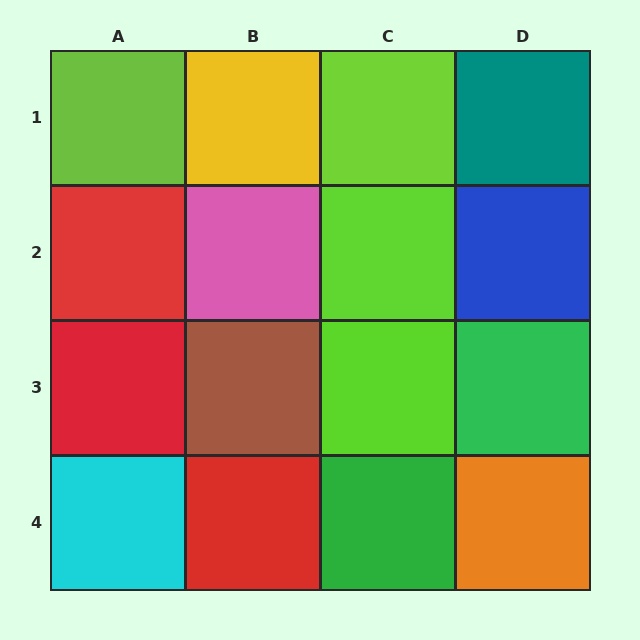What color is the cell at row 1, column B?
Yellow.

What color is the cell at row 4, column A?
Cyan.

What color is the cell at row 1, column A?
Lime.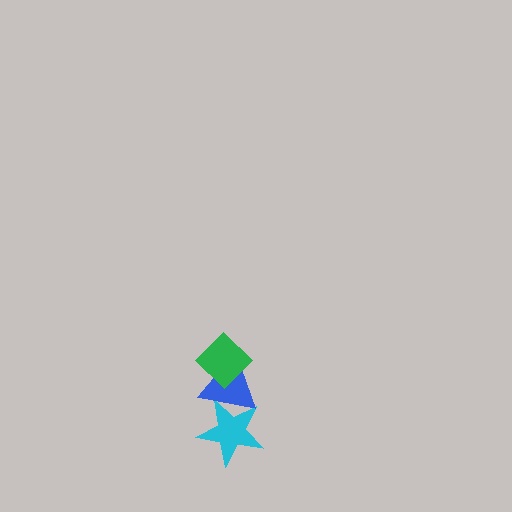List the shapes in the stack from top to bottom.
From top to bottom: the green diamond, the blue triangle, the cyan star.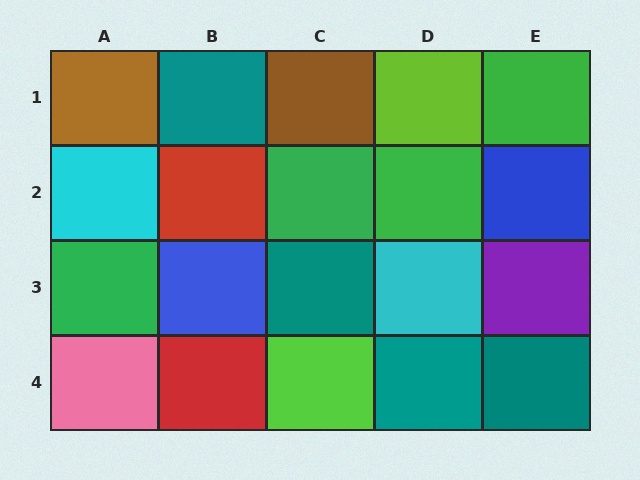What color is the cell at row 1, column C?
Brown.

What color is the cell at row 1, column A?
Brown.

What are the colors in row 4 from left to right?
Pink, red, lime, teal, teal.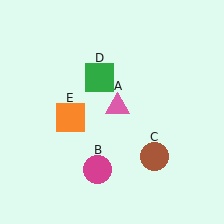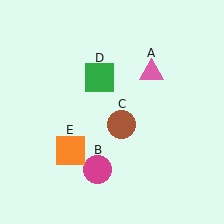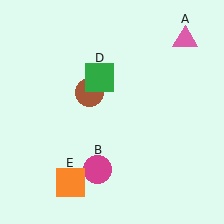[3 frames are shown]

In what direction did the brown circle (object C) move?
The brown circle (object C) moved up and to the left.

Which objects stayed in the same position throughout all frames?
Magenta circle (object B) and green square (object D) remained stationary.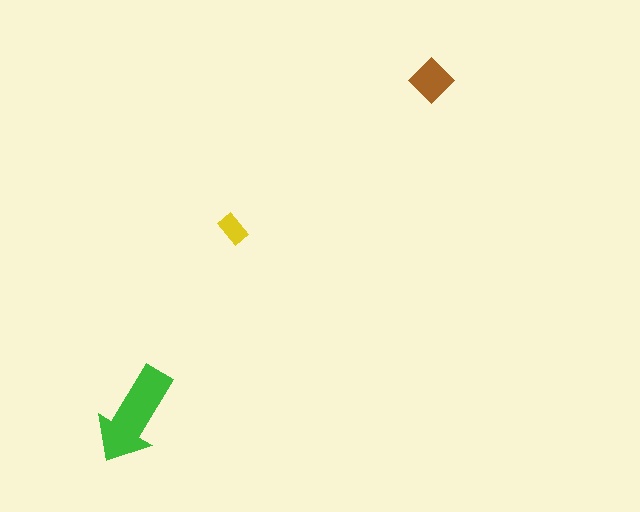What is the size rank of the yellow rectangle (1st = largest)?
3rd.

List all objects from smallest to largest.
The yellow rectangle, the brown diamond, the green arrow.